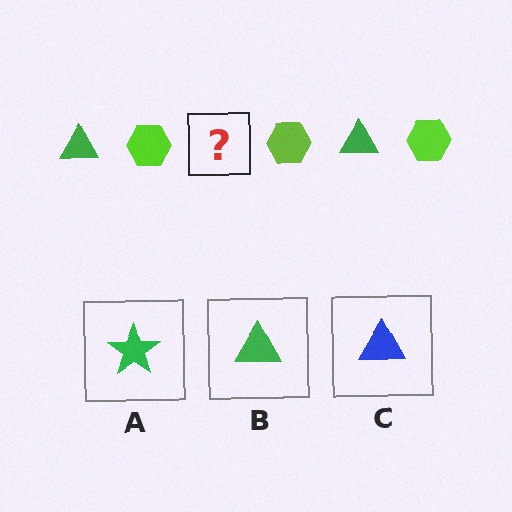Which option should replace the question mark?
Option B.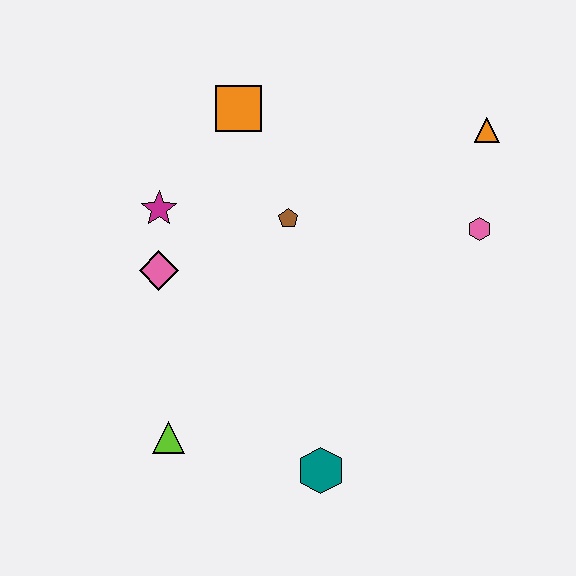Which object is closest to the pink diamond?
The magenta star is closest to the pink diamond.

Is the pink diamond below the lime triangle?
No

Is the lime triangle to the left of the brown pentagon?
Yes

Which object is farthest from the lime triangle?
The orange triangle is farthest from the lime triangle.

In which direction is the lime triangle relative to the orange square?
The lime triangle is below the orange square.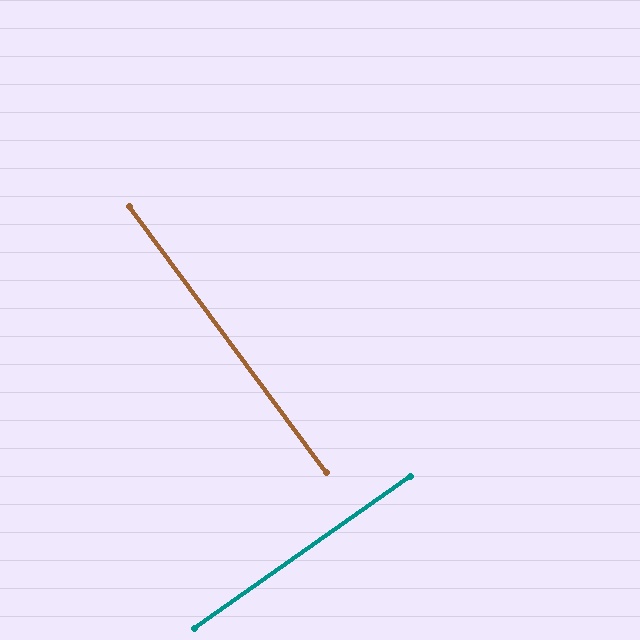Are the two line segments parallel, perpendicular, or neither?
Perpendicular — they meet at approximately 89°.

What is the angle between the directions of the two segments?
Approximately 89 degrees.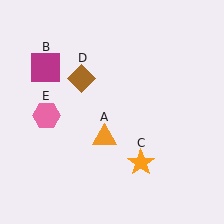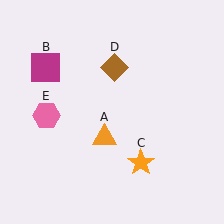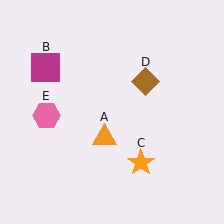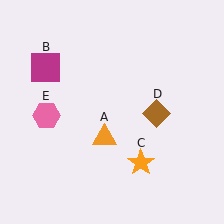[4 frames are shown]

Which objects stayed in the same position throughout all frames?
Orange triangle (object A) and magenta square (object B) and orange star (object C) and pink hexagon (object E) remained stationary.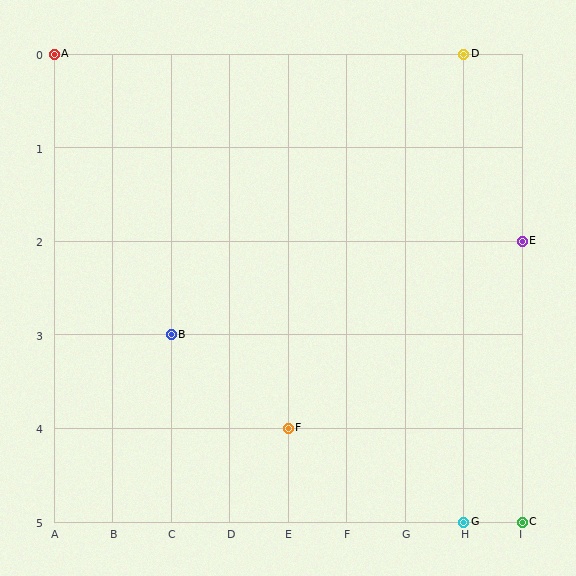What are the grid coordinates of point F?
Point F is at grid coordinates (E, 4).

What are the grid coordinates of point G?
Point G is at grid coordinates (H, 5).